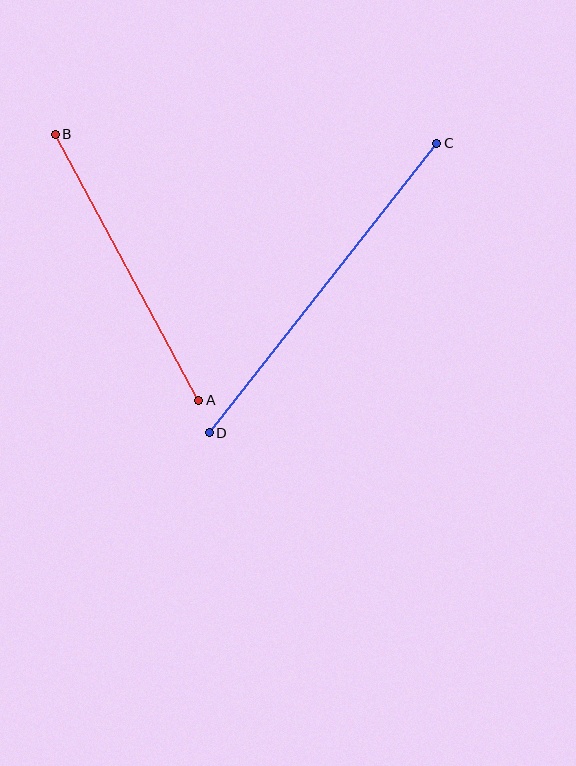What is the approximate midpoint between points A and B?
The midpoint is at approximately (127, 267) pixels.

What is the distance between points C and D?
The distance is approximately 368 pixels.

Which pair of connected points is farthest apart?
Points C and D are farthest apart.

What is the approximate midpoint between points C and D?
The midpoint is at approximately (323, 288) pixels.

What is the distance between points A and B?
The distance is approximately 302 pixels.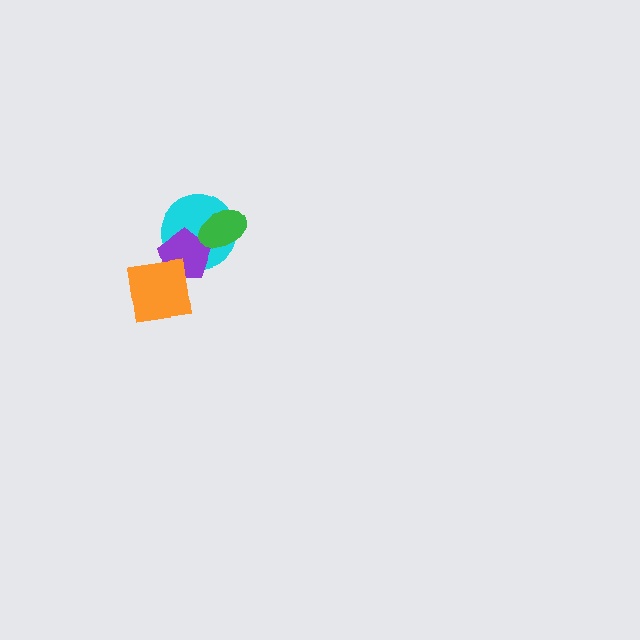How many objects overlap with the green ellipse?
2 objects overlap with the green ellipse.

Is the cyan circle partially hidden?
Yes, it is partially covered by another shape.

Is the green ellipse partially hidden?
No, no other shape covers it.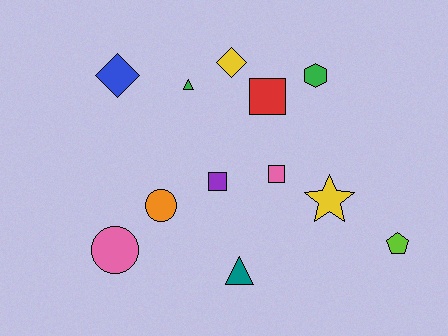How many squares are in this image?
There are 3 squares.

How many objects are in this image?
There are 12 objects.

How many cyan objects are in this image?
There are no cyan objects.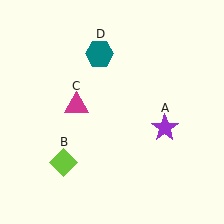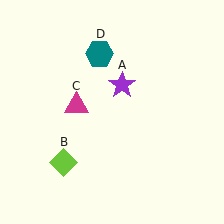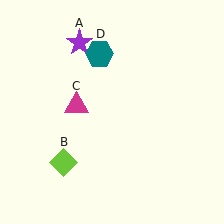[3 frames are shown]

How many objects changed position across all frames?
1 object changed position: purple star (object A).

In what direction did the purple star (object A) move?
The purple star (object A) moved up and to the left.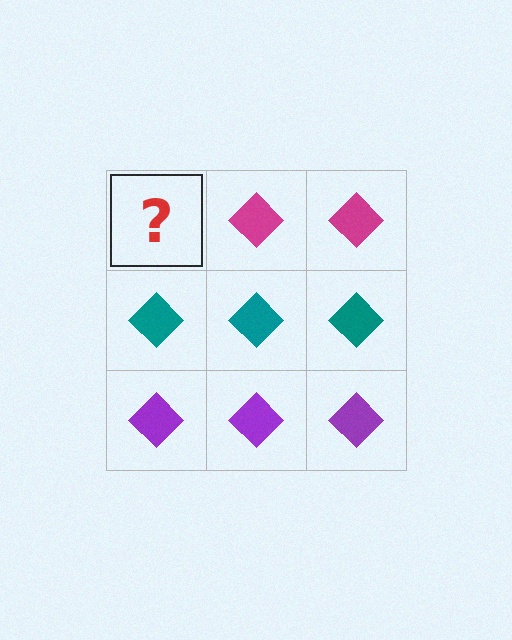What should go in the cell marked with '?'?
The missing cell should contain a magenta diamond.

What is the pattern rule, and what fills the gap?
The rule is that each row has a consistent color. The gap should be filled with a magenta diamond.